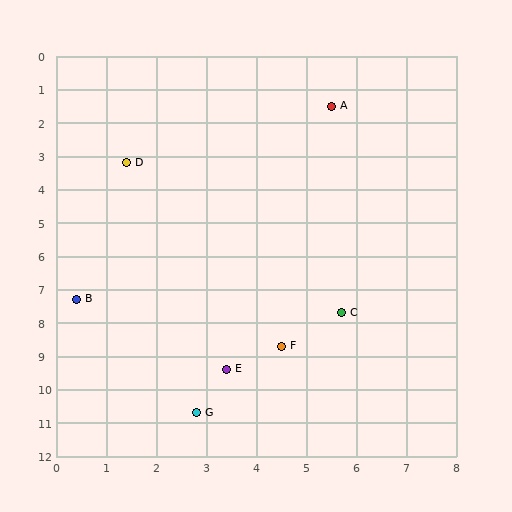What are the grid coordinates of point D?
Point D is at approximately (1.4, 3.2).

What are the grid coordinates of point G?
Point G is at approximately (2.8, 10.7).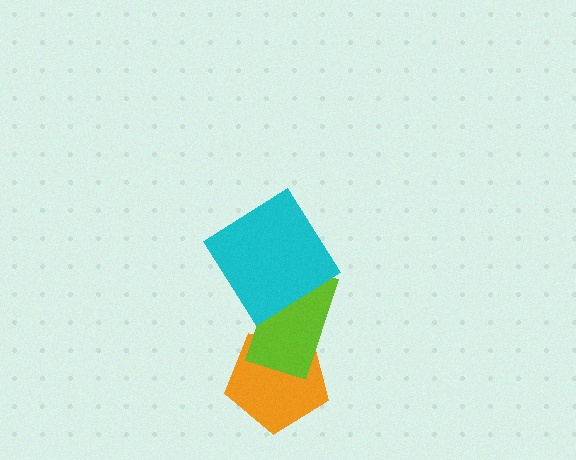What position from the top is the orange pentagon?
The orange pentagon is 3rd from the top.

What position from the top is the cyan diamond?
The cyan diamond is 1st from the top.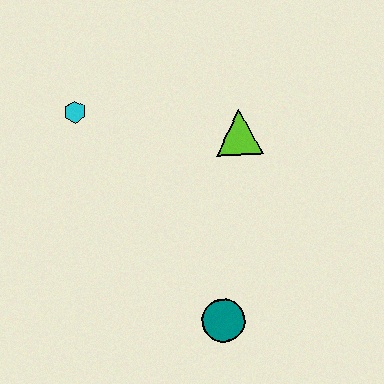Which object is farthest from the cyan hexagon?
The teal circle is farthest from the cyan hexagon.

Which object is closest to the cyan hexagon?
The lime triangle is closest to the cyan hexagon.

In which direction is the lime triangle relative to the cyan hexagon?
The lime triangle is to the right of the cyan hexagon.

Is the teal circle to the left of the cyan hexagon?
No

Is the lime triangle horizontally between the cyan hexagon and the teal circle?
No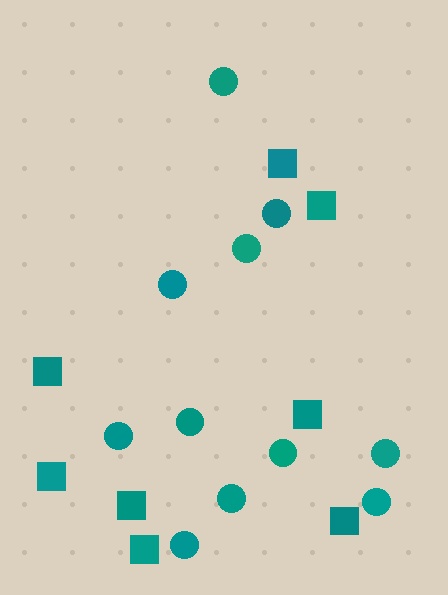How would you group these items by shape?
There are 2 groups: one group of squares (8) and one group of circles (11).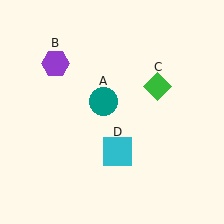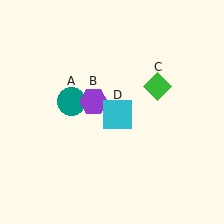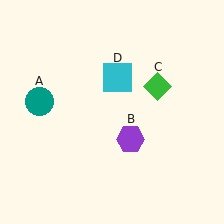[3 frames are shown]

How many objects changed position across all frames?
3 objects changed position: teal circle (object A), purple hexagon (object B), cyan square (object D).